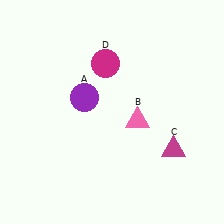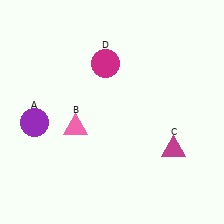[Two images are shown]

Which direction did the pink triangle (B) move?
The pink triangle (B) moved left.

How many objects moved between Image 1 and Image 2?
2 objects moved between the two images.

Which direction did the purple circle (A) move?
The purple circle (A) moved left.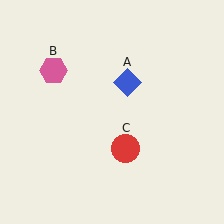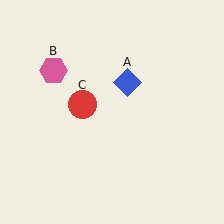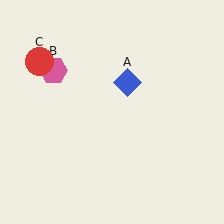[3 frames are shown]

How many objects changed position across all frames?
1 object changed position: red circle (object C).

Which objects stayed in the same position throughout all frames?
Blue diamond (object A) and pink hexagon (object B) remained stationary.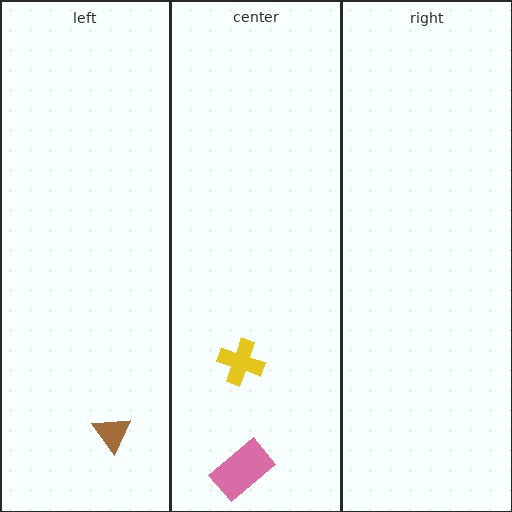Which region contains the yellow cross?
The center region.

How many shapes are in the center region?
2.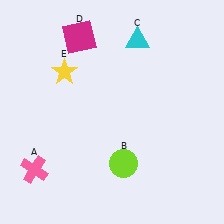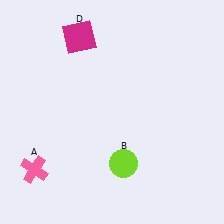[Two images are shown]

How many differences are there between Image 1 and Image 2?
There are 2 differences between the two images.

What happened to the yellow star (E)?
The yellow star (E) was removed in Image 2. It was in the top-left area of Image 1.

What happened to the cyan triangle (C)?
The cyan triangle (C) was removed in Image 2. It was in the top-right area of Image 1.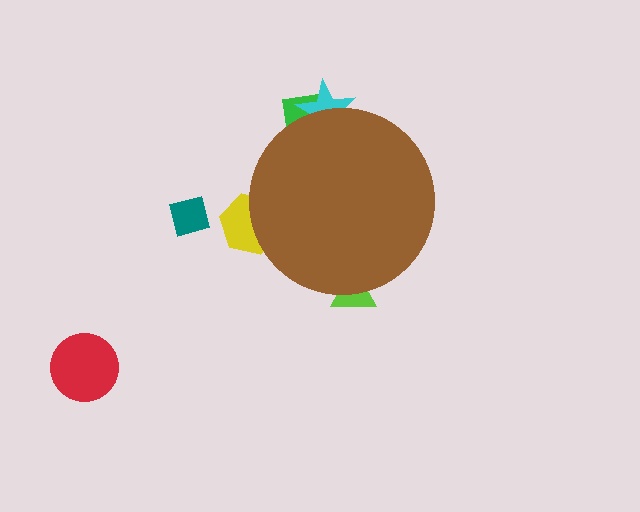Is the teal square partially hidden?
No, the teal square is fully visible.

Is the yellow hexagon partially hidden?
Yes, the yellow hexagon is partially hidden behind the brown circle.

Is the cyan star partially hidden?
Yes, the cyan star is partially hidden behind the brown circle.